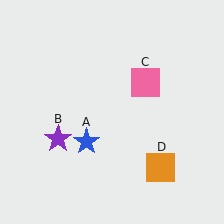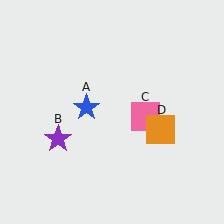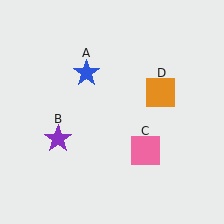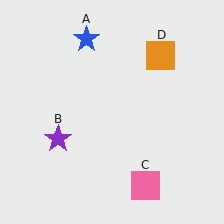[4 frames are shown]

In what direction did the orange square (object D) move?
The orange square (object D) moved up.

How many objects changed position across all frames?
3 objects changed position: blue star (object A), pink square (object C), orange square (object D).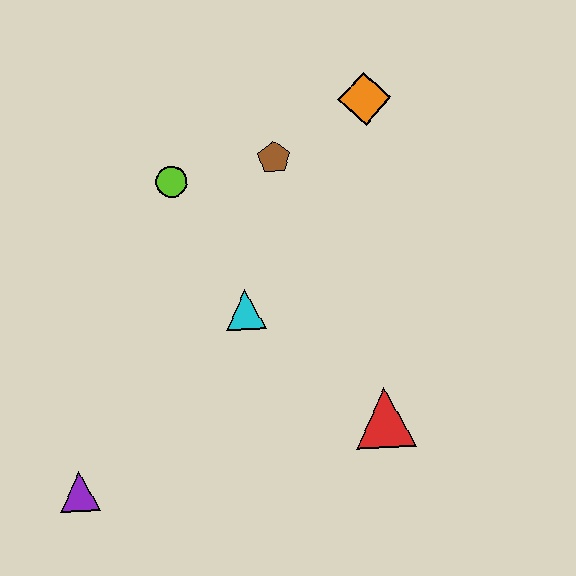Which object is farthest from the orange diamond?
The purple triangle is farthest from the orange diamond.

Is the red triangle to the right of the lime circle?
Yes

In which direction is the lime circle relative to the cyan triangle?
The lime circle is above the cyan triangle.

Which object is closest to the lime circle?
The brown pentagon is closest to the lime circle.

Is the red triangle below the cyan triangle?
Yes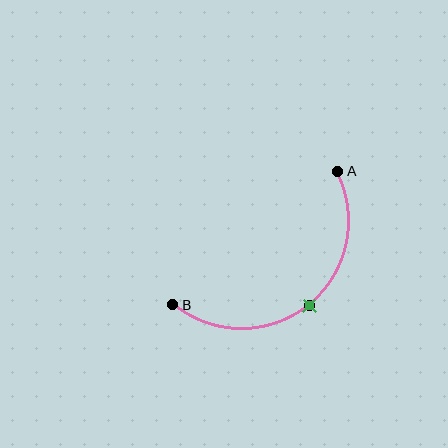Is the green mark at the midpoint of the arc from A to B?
Yes. The green mark lies on the arc at equal arc-length from both A and B — it is the arc midpoint.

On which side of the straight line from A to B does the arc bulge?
The arc bulges below and to the right of the straight line connecting A and B.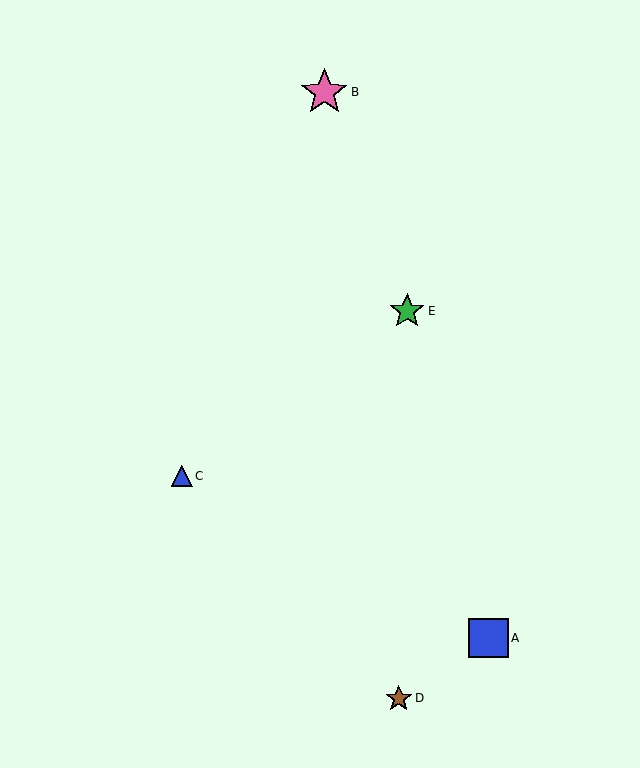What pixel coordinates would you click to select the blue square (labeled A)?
Click at (489, 638) to select the blue square A.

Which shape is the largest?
The pink star (labeled B) is the largest.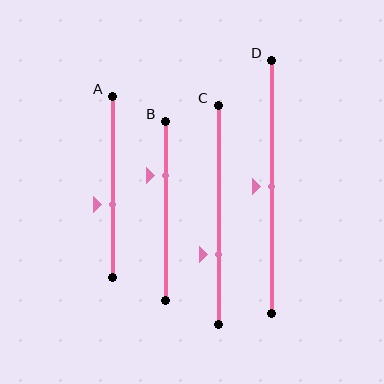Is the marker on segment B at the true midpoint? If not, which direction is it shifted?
No, the marker on segment B is shifted upward by about 20% of the segment length.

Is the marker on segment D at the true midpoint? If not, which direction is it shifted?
Yes, the marker on segment D is at the true midpoint.